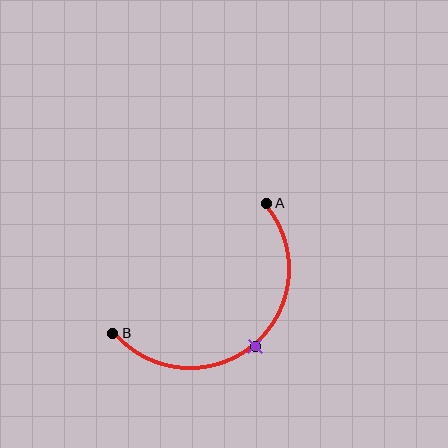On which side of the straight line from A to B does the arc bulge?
The arc bulges below and to the right of the straight line connecting A and B.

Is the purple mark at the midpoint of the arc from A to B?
Yes. The purple mark lies on the arc at equal arc-length from both A and B — it is the arc midpoint.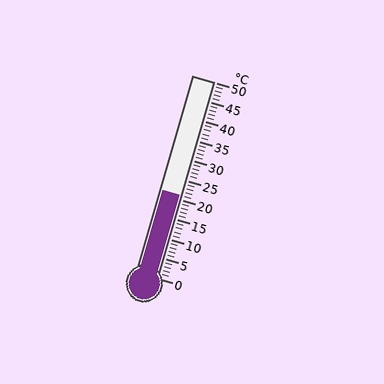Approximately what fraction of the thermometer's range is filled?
The thermometer is filled to approximately 40% of its range.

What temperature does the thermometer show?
The thermometer shows approximately 21°C.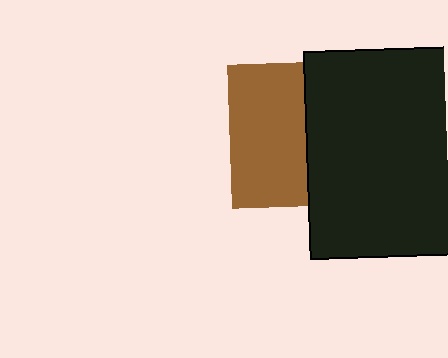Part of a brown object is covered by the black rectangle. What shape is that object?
It is a square.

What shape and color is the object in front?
The object in front is a black rectangle.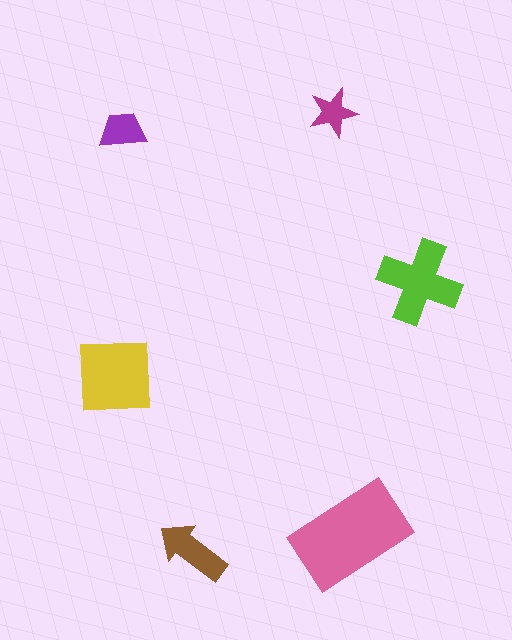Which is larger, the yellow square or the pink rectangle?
The pink rectangle.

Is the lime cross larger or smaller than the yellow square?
Smaller.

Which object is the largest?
The pink rectangle.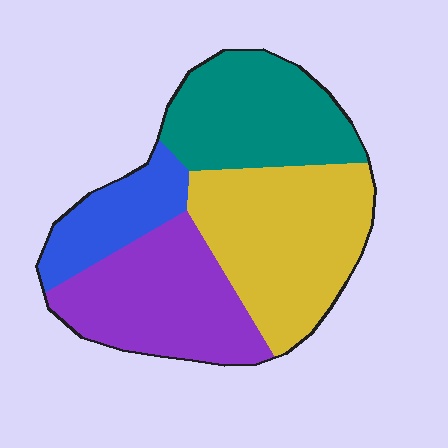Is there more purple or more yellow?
Yellow.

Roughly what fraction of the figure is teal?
Teal takes up about one quarter (1/4) of the figure.